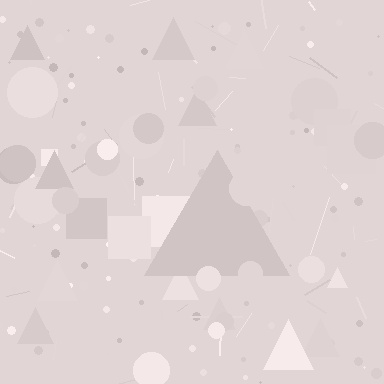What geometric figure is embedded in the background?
A triangle is embedded in the background.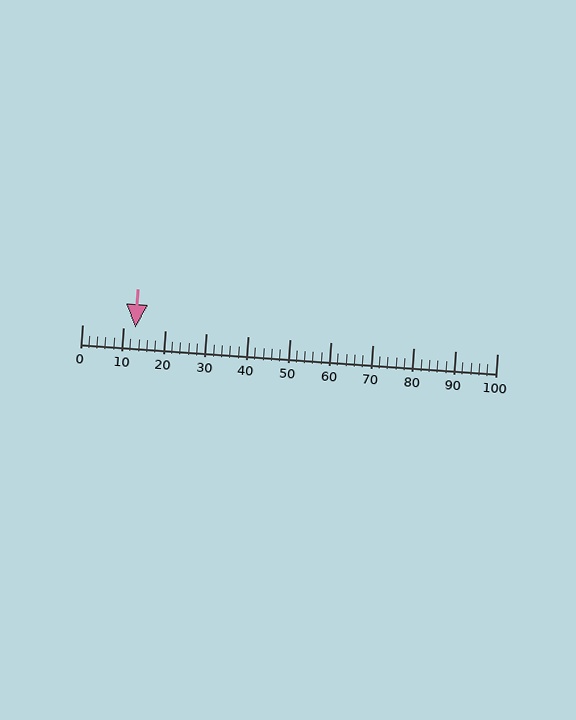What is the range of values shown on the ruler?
The ruler shows values from 0 to 100.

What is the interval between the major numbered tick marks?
The major tick marks are spaced 10 units apart.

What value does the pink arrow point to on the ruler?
The pink arrow points to approximately 13.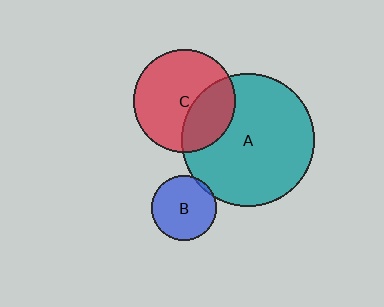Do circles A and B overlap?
Yes.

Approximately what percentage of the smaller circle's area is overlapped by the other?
Approximately 5%.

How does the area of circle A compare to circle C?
Approximately 1.7 times.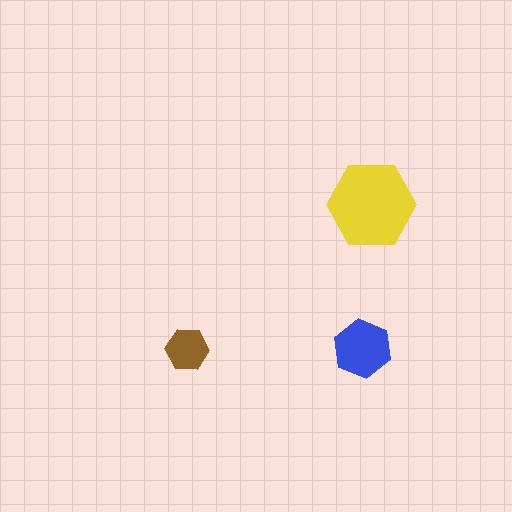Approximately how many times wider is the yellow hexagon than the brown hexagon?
About 2 times wider.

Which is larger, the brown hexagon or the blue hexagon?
The blue one.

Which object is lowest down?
The brown hexagon is bottommost.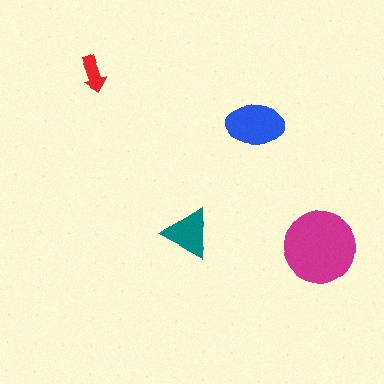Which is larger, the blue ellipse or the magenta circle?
The magenta circle.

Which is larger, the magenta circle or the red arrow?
The magenta circle.